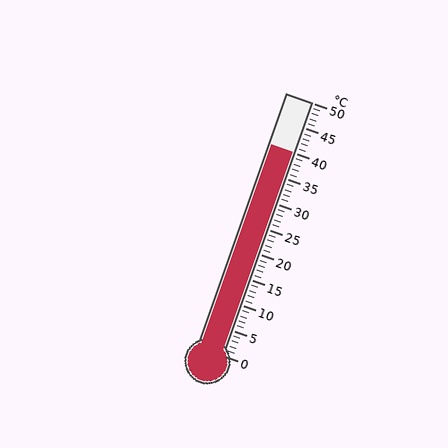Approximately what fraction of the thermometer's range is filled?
The thermometer is filled to approximately 80% of its range.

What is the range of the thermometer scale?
The thermometer scale ranges from 0°C to 50°C.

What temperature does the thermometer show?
The thermometer shows approximately 40°C.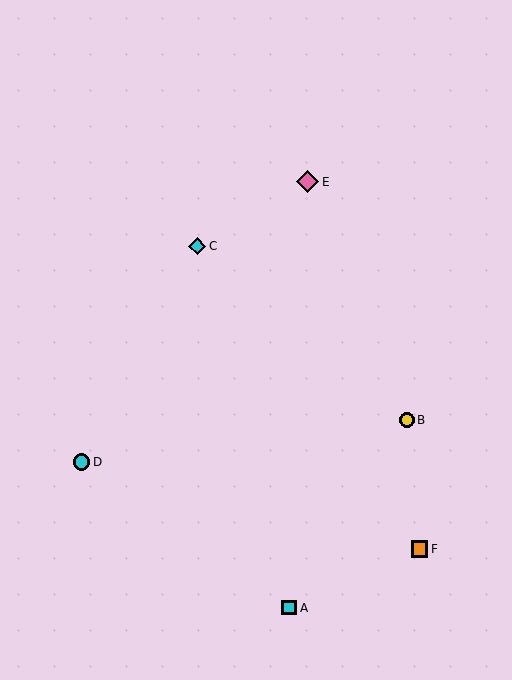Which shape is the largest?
The pink diamond (labeled E) is the largest.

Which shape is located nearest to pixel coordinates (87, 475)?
The cyan circle (labeled D) at (82, 462) is nearest to that location.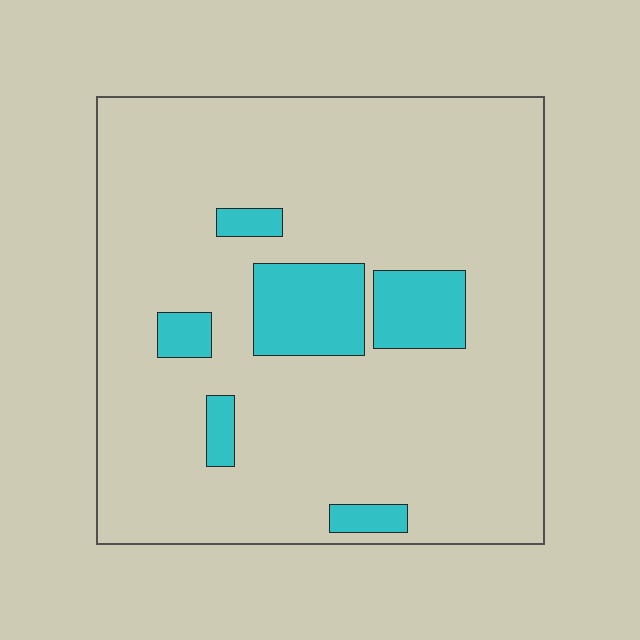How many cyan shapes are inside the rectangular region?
6.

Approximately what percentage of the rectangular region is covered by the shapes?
Approximately 15%.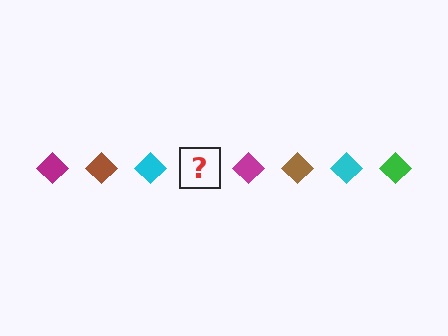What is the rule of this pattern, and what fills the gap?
The rule is that the pattern cycles through magenta, brown, cyan, green diamonds. The gap should be filled with a green diamond.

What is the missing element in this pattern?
The missing element is a green diamond.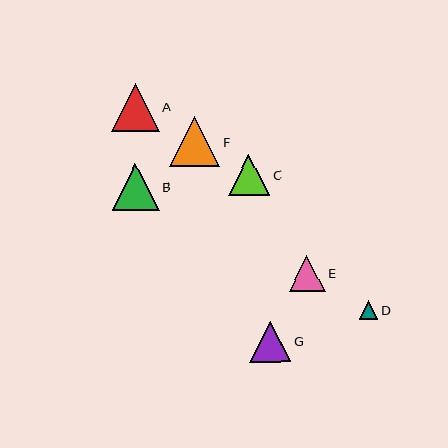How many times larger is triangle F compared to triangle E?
Triangle F is approximately 1.4 times the size of triangle E.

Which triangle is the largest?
Triangle F is the largest with a size of approximately 50 pixels.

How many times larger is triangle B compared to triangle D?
Triangle B is approximately 2.5 times the size of triangle D.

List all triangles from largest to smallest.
From largest to smallest: F, A, B, C, G, E, D.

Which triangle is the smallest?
Triangle D is the smallest with a size of approximately 19 pixels.